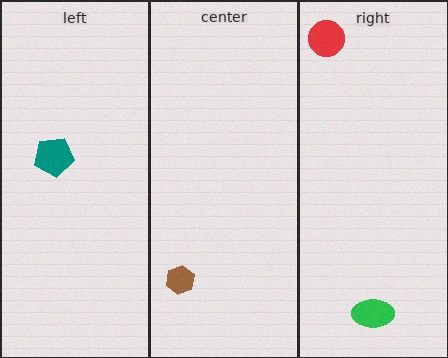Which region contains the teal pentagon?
The left region.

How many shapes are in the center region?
1.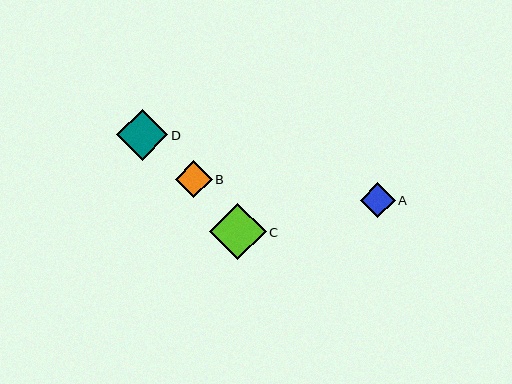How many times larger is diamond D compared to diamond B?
Diamond D is approximately 1.4 times the size of diamond B.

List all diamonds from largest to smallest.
From largest to smallest: C, D, B, A.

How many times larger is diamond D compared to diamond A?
Diamond D is approximately 1.5 times the size of diamond A.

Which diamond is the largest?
Diamond C is the largest with a size of approximately 56 pixels.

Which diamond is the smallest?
Diamond A is the smallest with a size of approximately 35 pixels.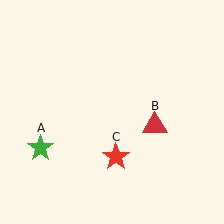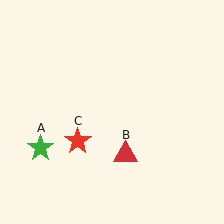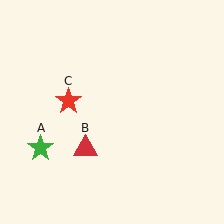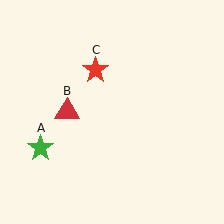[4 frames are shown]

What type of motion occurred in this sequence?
The red triangle (object B), red star (object C) rotated clockwise around the center of the scene.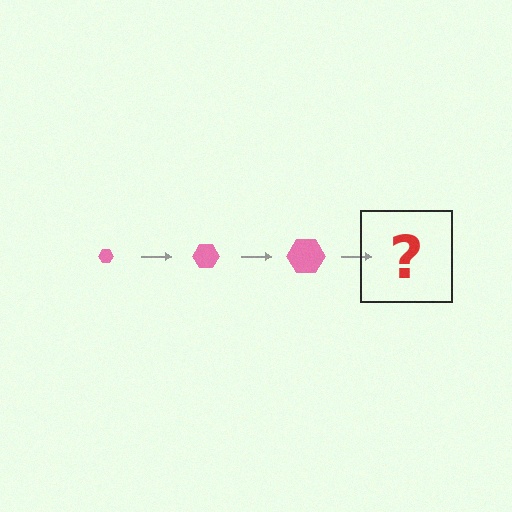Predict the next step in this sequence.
The next step is a pink hexagon, larger than the previous one.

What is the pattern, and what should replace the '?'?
The pattern is that the hexagon gets progressively larger each step. The '?' should be a pink hexagon, larger than the previous one.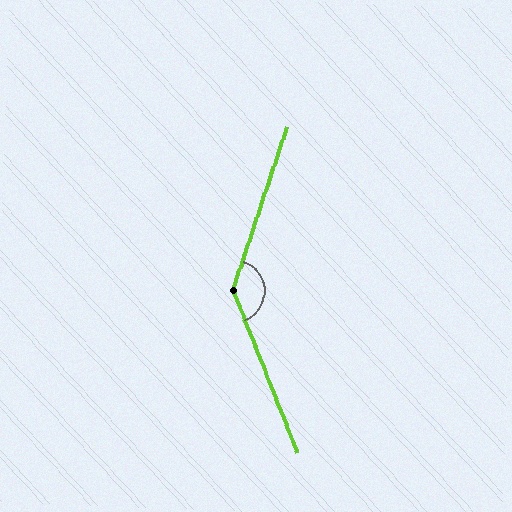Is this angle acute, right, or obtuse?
It is obtuse.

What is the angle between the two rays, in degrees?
Approximately 140 degrees.